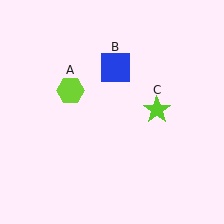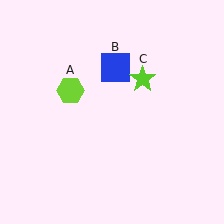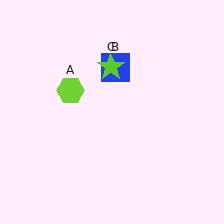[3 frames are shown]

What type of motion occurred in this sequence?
The lime star (object C) rotated counterclockwise around the center of the scene.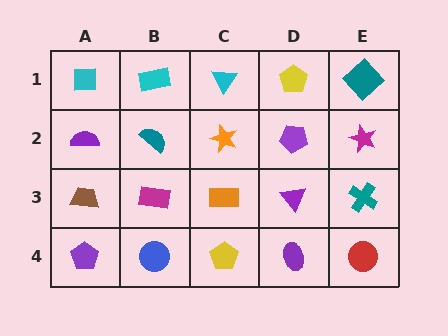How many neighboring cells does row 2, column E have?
3.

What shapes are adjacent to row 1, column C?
An orange star (row 2, column C), a cyan rectangle (row 1, column B), a yellow pentagon (row 1, column D).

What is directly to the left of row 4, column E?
A purple ellipse.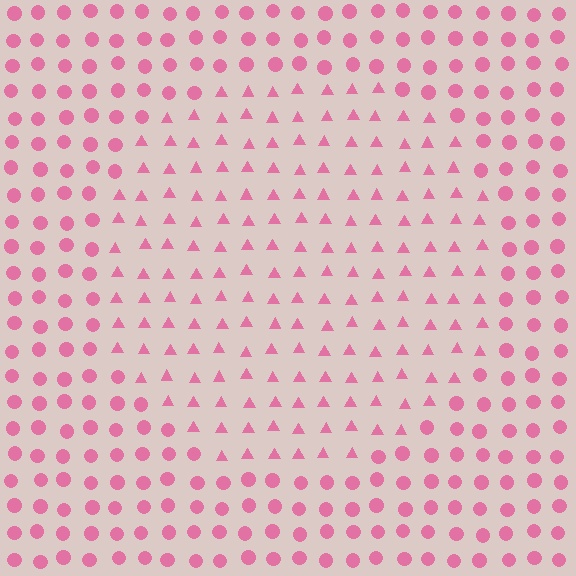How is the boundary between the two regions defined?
The boundary is defined by a change in element shape: triangles inside vs. circles outside. All elements share the same color and spacing.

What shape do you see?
I see a circle.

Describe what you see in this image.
The image is filled with small pink elements arranged in a uniform grid. A circle-shaped region contains triangles, while the surrounding area contains circles. The boundary is defined purely by the change in element shape.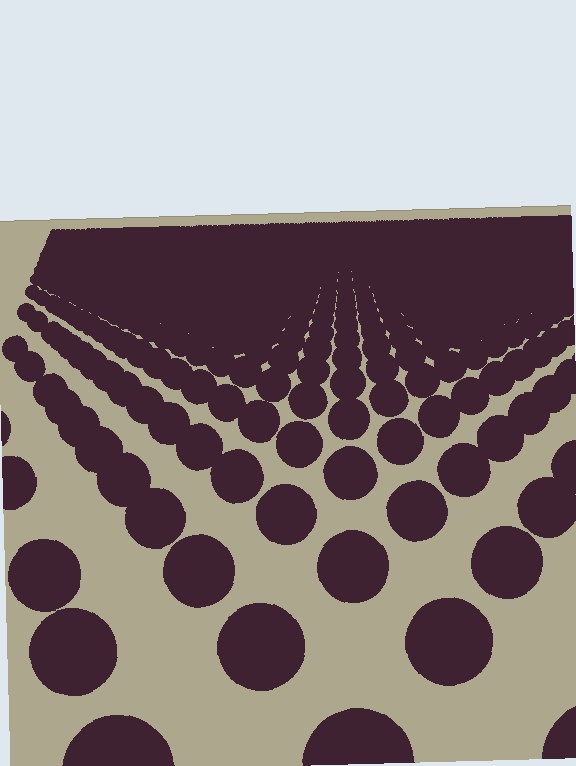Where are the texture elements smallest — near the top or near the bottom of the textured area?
Near the top.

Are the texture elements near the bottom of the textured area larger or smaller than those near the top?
Larger. Near the bottom, elements are closer to the viewer and appear at a bigger on-screen size.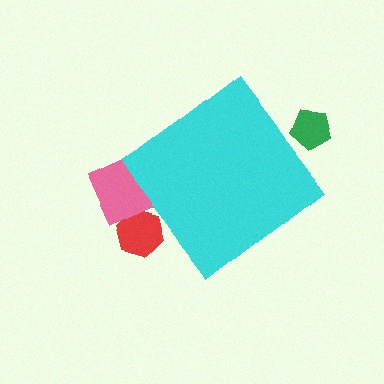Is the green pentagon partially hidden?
Yes, the green pentagon is partially hidden behind the cyan diamond.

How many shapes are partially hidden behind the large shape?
3 shapes are partially hidden.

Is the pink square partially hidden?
Yes, the pink square is partially hidden behind the cyan diamond.